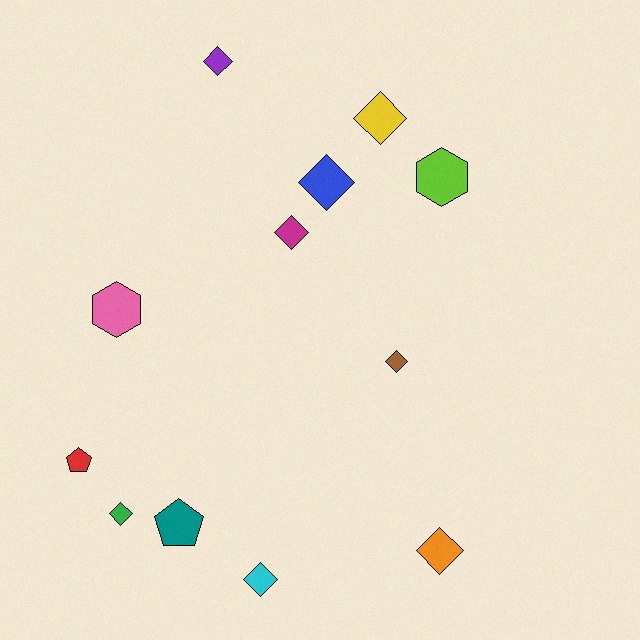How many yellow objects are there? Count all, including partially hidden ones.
There is 1 yellow object.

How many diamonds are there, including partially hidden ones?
There are 8 diamonds.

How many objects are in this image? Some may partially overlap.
There are 12 objects.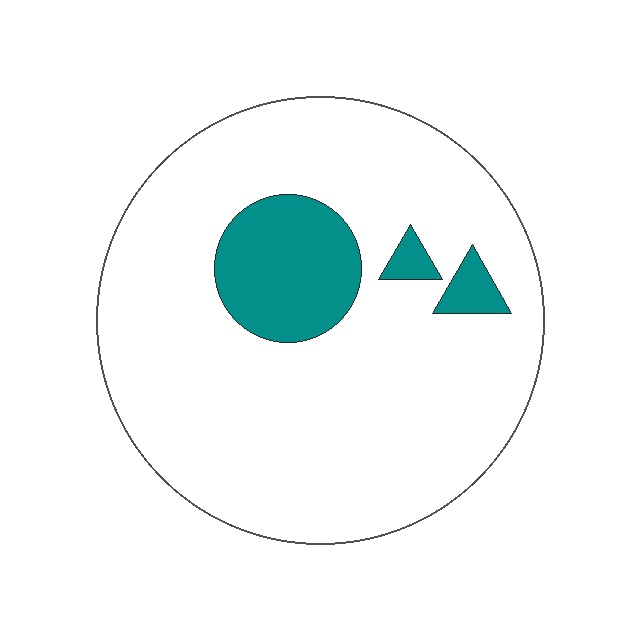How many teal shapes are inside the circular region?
3.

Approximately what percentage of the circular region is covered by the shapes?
Approximately 15%.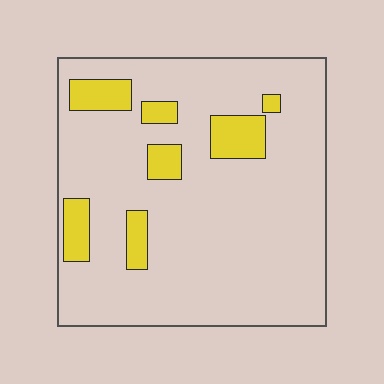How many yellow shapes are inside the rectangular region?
7.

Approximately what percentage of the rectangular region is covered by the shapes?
Approximately 15%.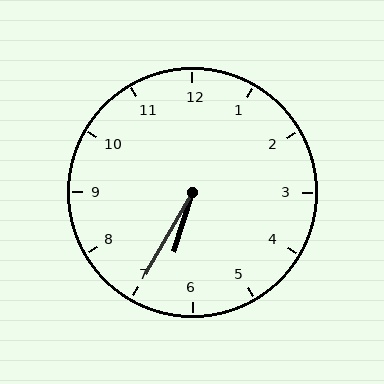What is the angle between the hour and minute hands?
Approximately 12 degrees.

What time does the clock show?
6:35.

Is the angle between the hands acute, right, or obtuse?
It is acute.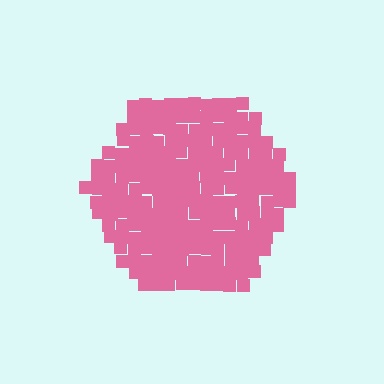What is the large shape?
The large shape is a hexagon.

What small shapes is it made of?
It is made of small squares.